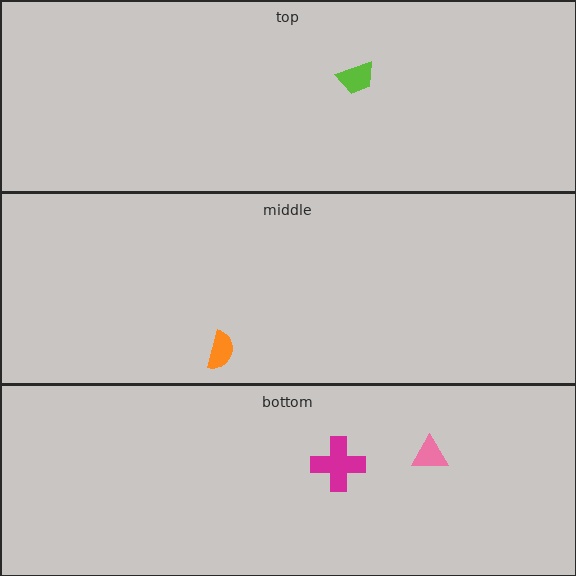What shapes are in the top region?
The lime trapezoid.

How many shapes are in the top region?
1.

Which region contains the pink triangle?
The bottom region.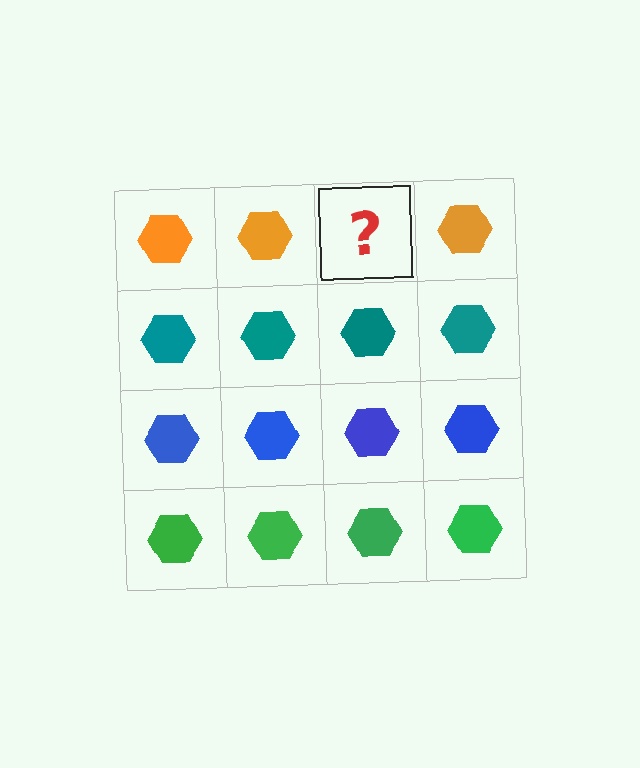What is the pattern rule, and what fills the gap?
The rule is that each row has a consistent color. The gap should be filled with an orange hexagon.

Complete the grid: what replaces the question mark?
The question mark should be replaced with an orange hexagon.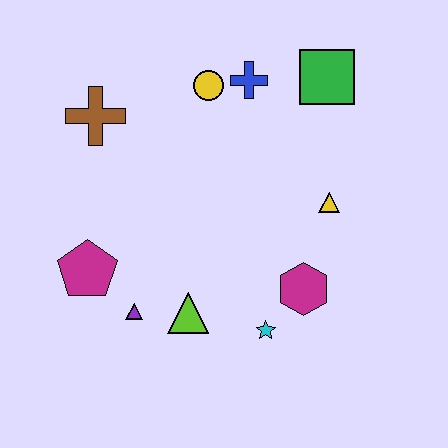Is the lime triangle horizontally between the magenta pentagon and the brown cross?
No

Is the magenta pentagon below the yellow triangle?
Yes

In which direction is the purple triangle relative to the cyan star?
The purple triangle is to the left of the cyan star.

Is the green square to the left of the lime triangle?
No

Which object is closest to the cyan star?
The magenta hexagon is closest to the cyan star.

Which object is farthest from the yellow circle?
The cyan star is farthest from the yellow circle.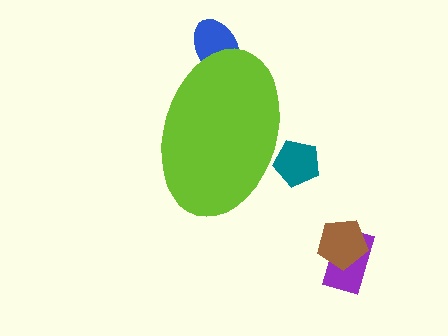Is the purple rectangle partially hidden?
No, the purple rectangle is fully visible.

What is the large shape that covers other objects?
A lime ellipse.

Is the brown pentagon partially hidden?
No, the brown pentagon is fully visible.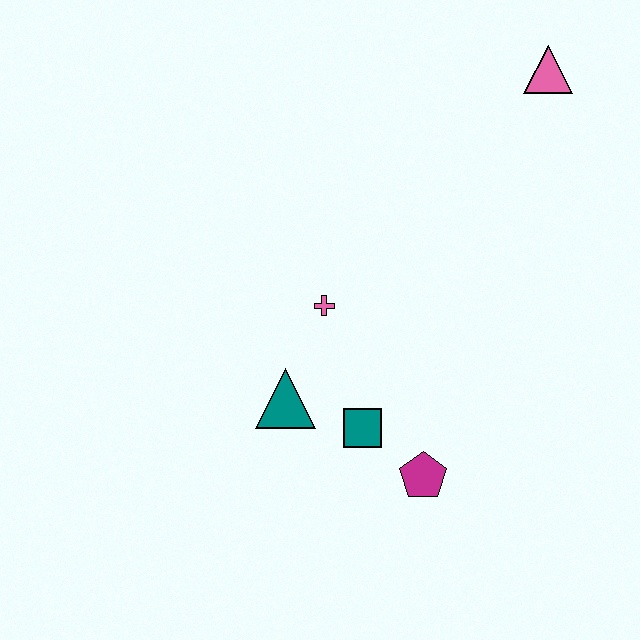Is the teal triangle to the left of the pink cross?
Yes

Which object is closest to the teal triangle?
The teal square is closest to the teal triangle.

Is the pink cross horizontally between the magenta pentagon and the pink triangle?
No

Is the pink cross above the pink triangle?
No